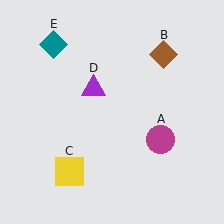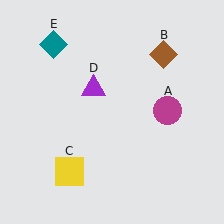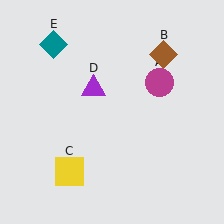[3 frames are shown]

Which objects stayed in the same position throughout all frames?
Brown diamond (object B) and yellow square (object C) and purple triangle (object D) and teal diamond (object E) remained stationary.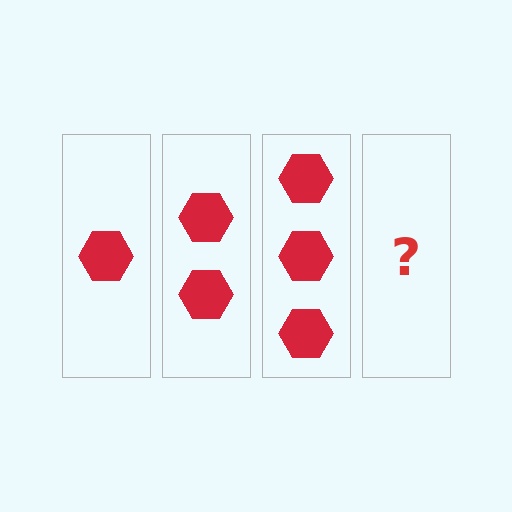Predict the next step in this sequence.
The next step is 4 hexagons.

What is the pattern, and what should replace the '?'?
The pattern is that each step adds one more hexagon. The '?' should be 4 hexagons.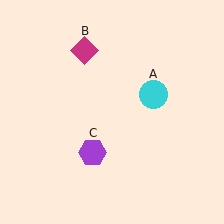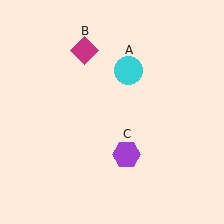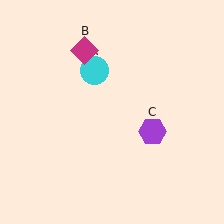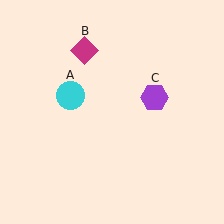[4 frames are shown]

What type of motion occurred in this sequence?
The cyan circle (object A), purple hexagon (object C) rotated counterclockwise around the center of the scene.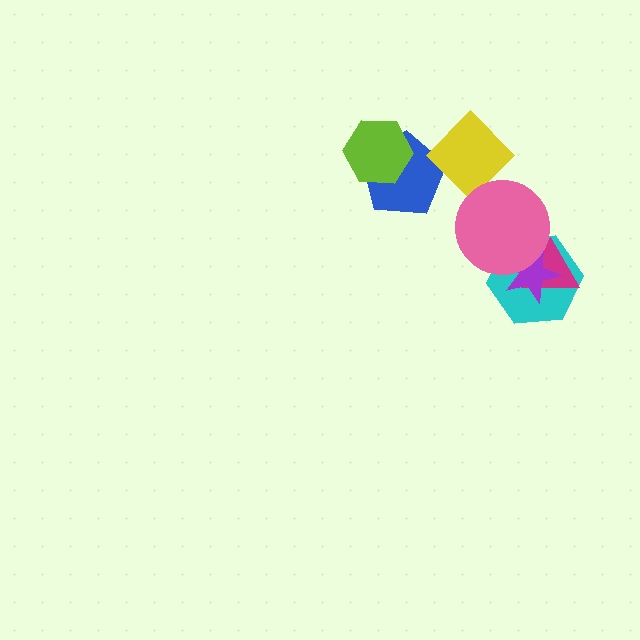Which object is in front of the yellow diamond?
The pink circle is in front of the yellow diamond.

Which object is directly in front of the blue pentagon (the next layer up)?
The lime hexagon is directly in front of the blue pentagon.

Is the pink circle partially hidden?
No, no other shape covers it.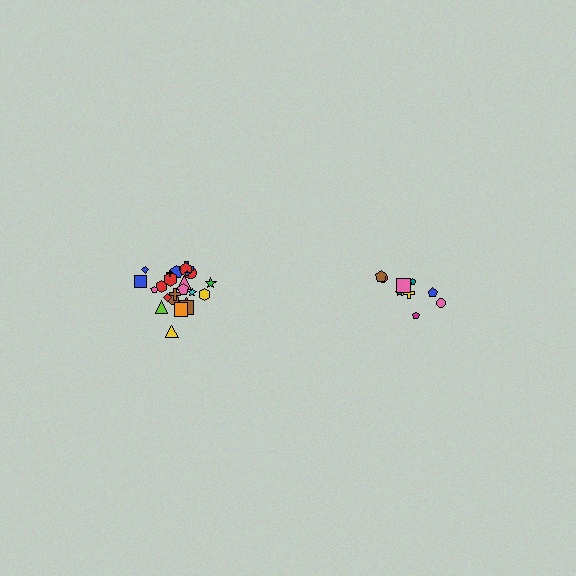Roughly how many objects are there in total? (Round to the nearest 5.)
Roughly 35 objects in total.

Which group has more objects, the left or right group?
The left group.